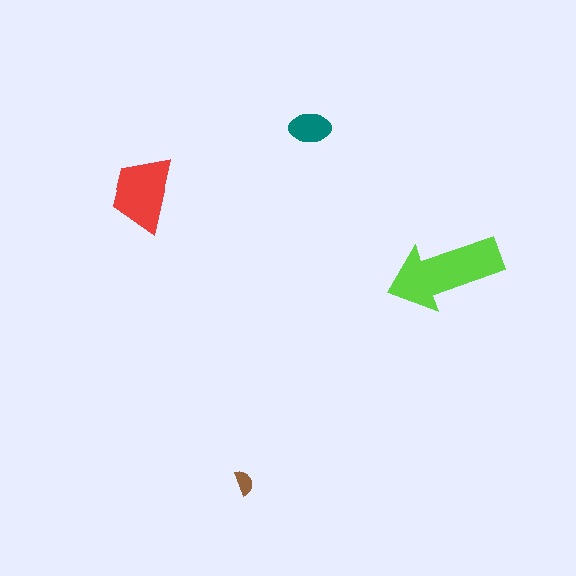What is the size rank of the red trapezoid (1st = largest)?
2nd.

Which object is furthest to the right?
The lime arrow is rightmost.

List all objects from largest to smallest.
The lime arrow, the red trapezoid, the teal ellipse, the brown semicircle.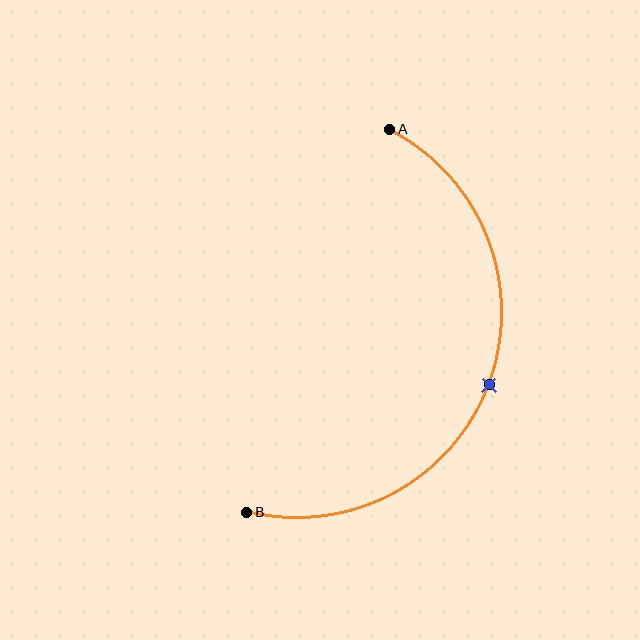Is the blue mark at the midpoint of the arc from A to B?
Yes. The blue mark lies on the arc at equal arc-length from both A and B — it is the arc midpoint.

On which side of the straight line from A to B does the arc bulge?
The arc bulges to the right of the straight line connecting A and B.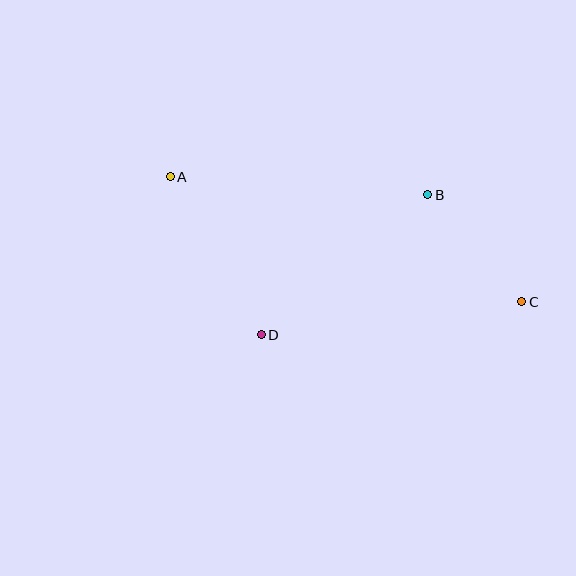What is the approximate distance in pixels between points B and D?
The distance between B and D is approximately 218 pixels.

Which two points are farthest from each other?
Points A and C are farthest from each other.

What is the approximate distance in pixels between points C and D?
The distance between C and D is approximately 263 pixels.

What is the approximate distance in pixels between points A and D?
The distance between A and D is approximately 182 pixels.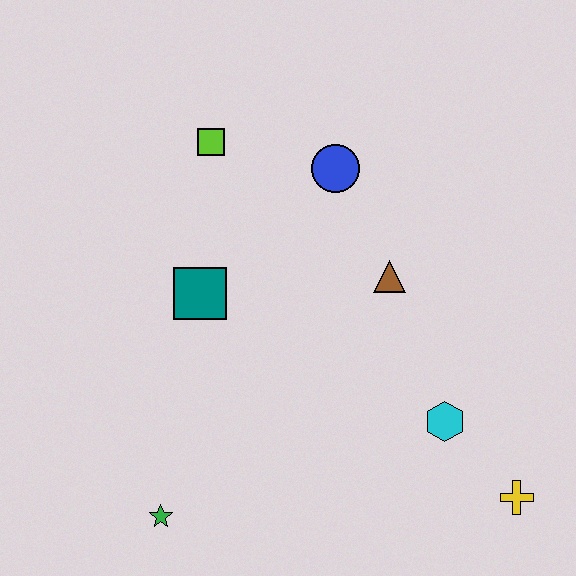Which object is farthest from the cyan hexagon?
The lime square is farthest from the cyan hexagon.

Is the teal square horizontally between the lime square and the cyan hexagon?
No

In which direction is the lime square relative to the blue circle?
The lime square is to the left of the blue circle.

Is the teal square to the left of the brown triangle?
Yes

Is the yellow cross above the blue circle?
No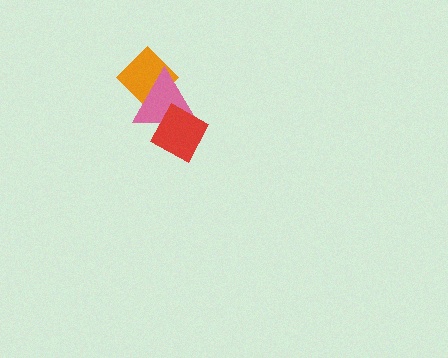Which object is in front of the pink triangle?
The red diamond is in front of the pink triangle.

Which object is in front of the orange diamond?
The pink triangle is in front of the orange diamond.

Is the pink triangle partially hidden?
Yes, it is partially covered by another shape.